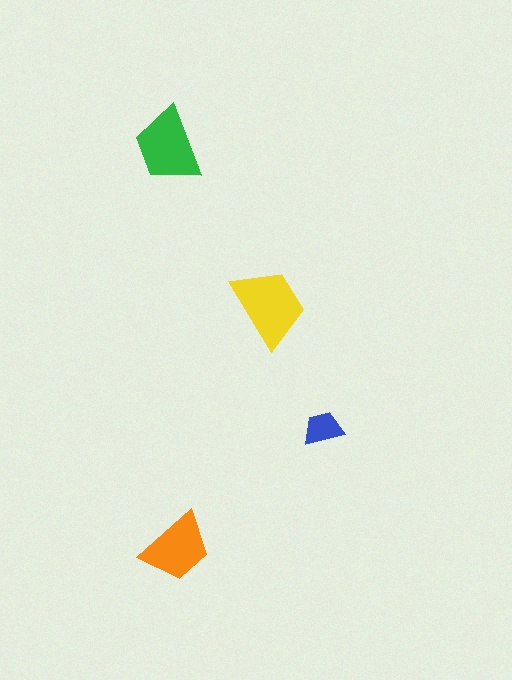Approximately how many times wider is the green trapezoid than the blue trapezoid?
About 2 times wider.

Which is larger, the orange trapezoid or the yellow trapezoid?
The yellow one.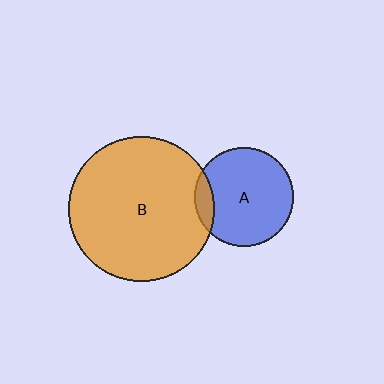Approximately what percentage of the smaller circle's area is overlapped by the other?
Approximately 10%.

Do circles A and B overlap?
Yes.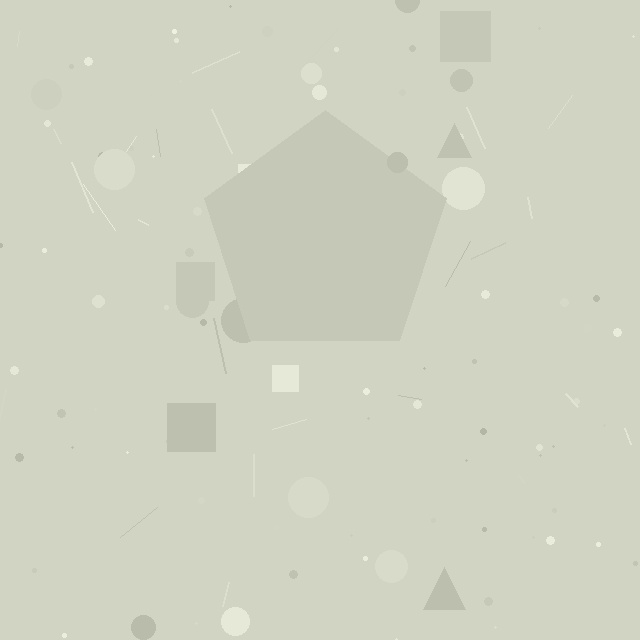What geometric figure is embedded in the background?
A pentagon is embedded in the background.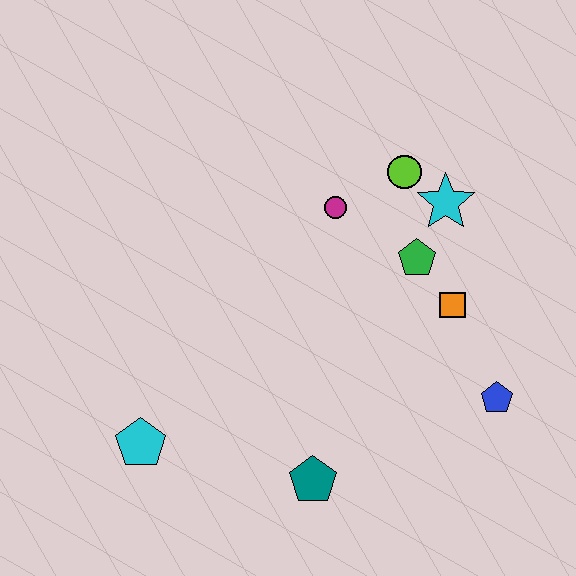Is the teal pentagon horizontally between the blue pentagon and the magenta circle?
No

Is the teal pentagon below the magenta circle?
Yes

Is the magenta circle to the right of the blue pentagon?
No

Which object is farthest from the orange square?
The cyan pentagon is farthest from the orange square.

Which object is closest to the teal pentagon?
The cyan pentagon is closest to the teal pentagon.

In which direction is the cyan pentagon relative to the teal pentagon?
The cyan pentagon is to the left of the teal pentagon.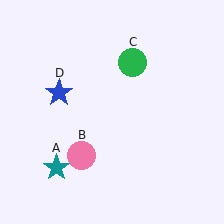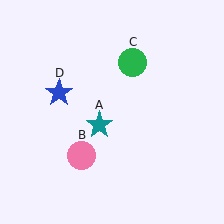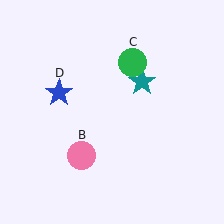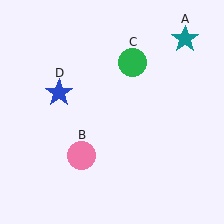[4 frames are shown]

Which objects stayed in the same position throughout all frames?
Pink circle (object B) and green circle (object C) and blue star (object D) remained stationary.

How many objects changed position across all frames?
1 object changed position: teal star (object A).